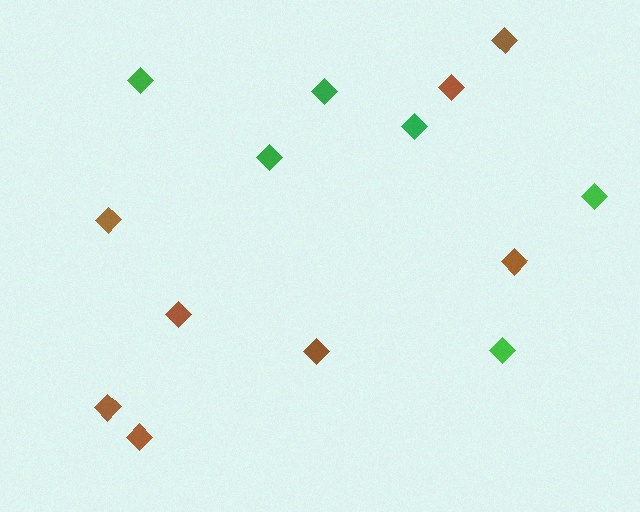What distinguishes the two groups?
There are 2 groups: one group of brown diamonds (8) and one group of green diamonds (6).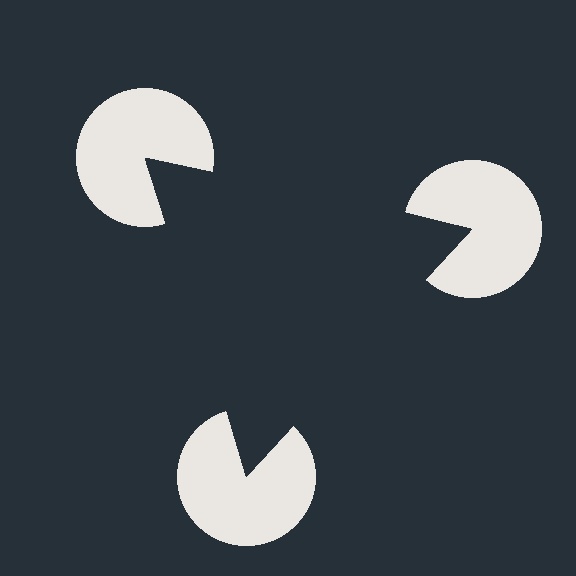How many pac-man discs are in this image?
There are 3 — one at each vertex of the illusory triangle.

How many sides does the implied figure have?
3 sides.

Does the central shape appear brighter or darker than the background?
It typically appears slightly darker than the background, even though no actual brightness change is drawn.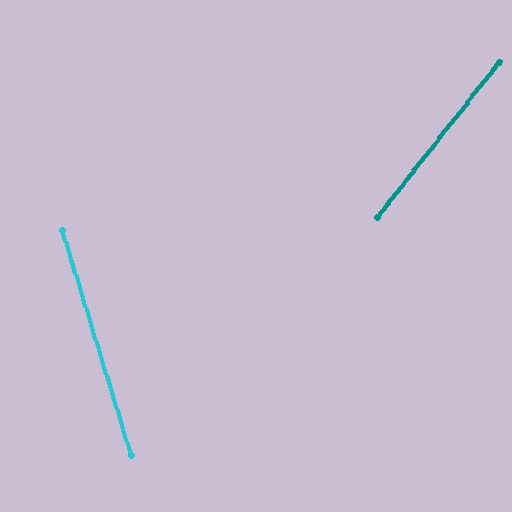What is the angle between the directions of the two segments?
Approximately 55 degrees.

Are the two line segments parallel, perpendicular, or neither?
Neither parallel nor perpendicular — they differ by about 55°.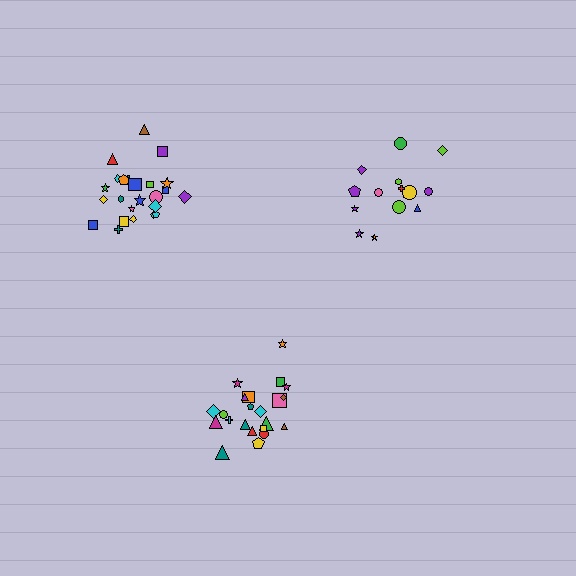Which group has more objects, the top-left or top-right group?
The top-left group.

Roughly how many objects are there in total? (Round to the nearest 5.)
Roughly 60 objects in total.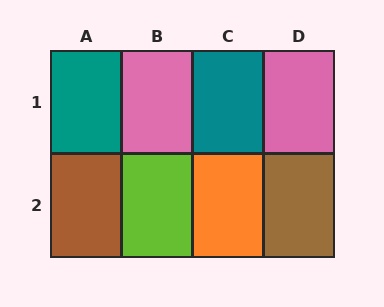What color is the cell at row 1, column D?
Pink.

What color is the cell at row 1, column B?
Pink.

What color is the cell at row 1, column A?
Teal.